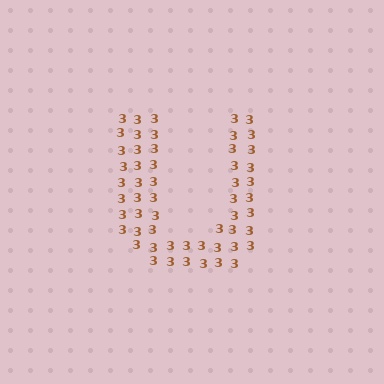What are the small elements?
The small elements are digit 3's.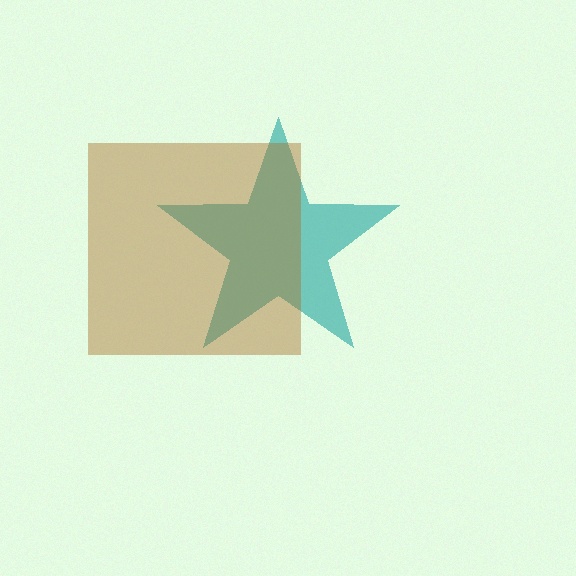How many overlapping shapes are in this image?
There are 2 overlapping shapes in the image.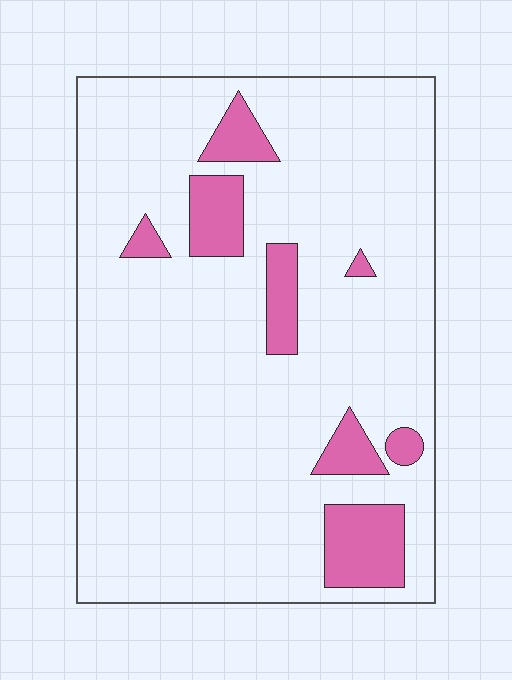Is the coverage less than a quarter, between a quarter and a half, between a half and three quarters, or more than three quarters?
Less than a quarter.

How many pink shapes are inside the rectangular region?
8.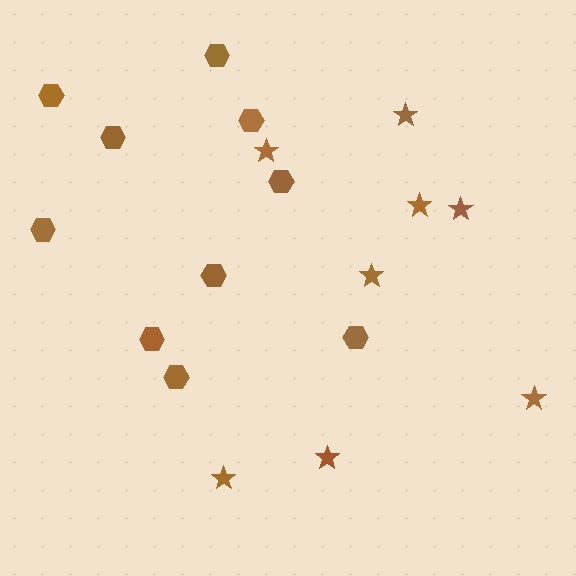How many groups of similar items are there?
There are 2 groups: one group of hexagons (10) and one group of stars (8).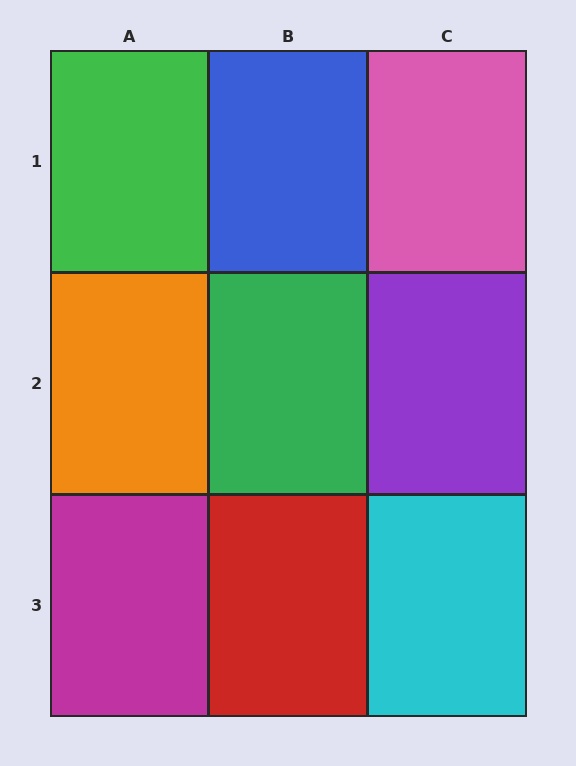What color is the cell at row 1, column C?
Pink.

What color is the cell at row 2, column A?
Orange.